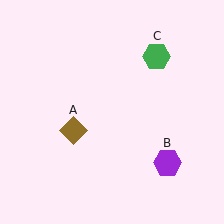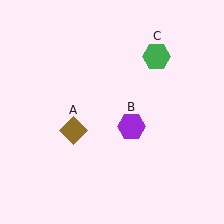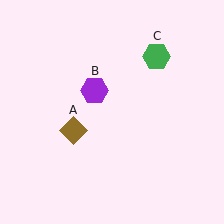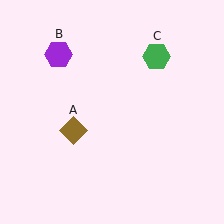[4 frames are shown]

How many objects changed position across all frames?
1 object changed position: purple hexagon (object B).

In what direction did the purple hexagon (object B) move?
The purple hexagon (object B) moved up and to the left.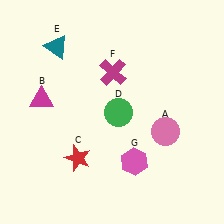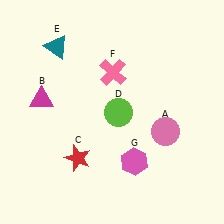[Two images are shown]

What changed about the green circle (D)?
In Image 1, D is green. In Image 2, it changed to lime.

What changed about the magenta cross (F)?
In Image 1, F is magenta. In Image 2, it changed to pink.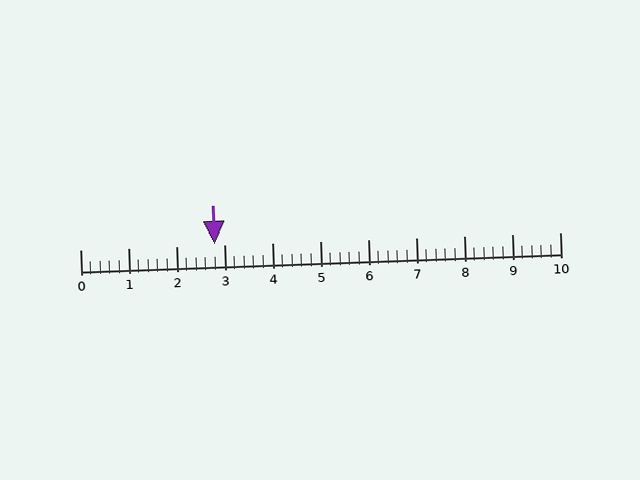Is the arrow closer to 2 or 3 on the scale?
The arrow is closer to 3.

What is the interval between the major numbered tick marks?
The major tick marks are spaced 1 units apart.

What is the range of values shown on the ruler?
The ruler shows values from 0 to 10.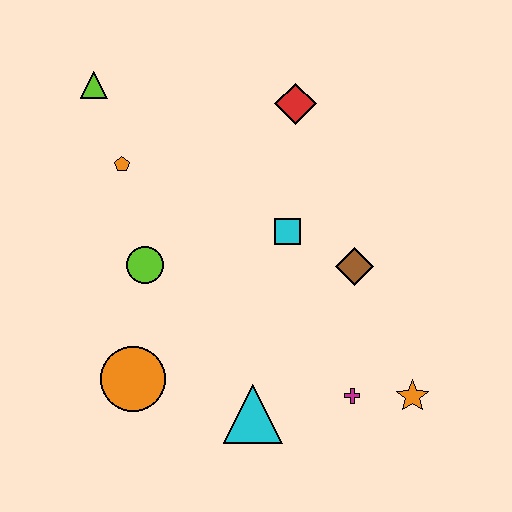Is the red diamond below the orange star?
No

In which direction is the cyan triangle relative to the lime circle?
The cyan triangle is below the lime circle.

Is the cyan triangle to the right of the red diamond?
No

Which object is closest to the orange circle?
The lime circle is closest to the orange circle.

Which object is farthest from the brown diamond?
The lime triangle is farthest from the brown diamond.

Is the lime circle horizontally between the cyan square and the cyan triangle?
No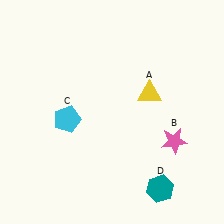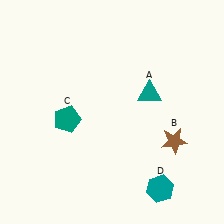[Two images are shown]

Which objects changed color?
A changed from yellow to teal. B changed from pink to brown. C changed from cyan to teal.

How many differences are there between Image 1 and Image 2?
There are 3 differences between the two images.